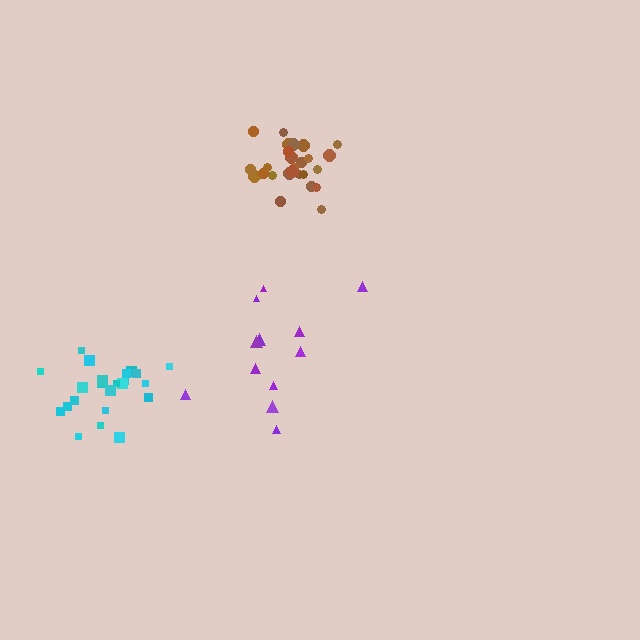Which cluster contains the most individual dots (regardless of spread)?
Brown (28).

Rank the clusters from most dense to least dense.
brown, cyan, purple.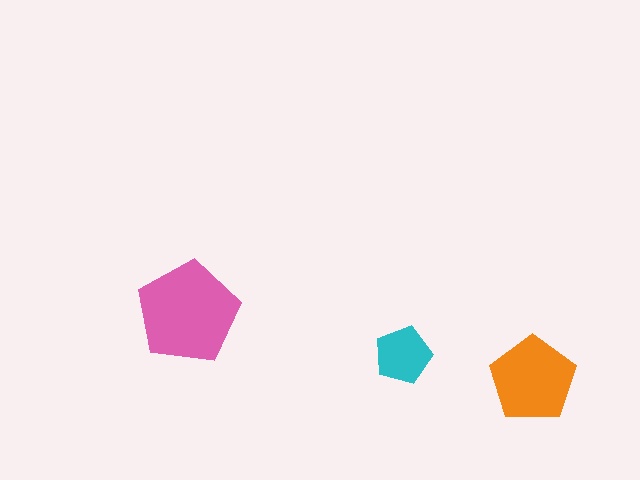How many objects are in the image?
There are 3 objects in the image.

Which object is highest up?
The pink pentagon is topmost.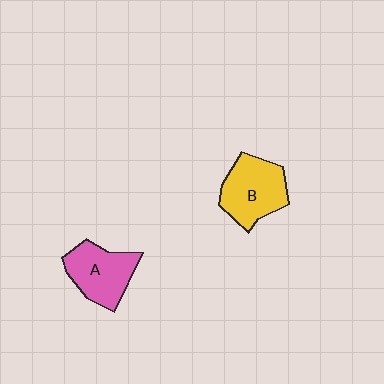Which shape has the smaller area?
Shape A (pink).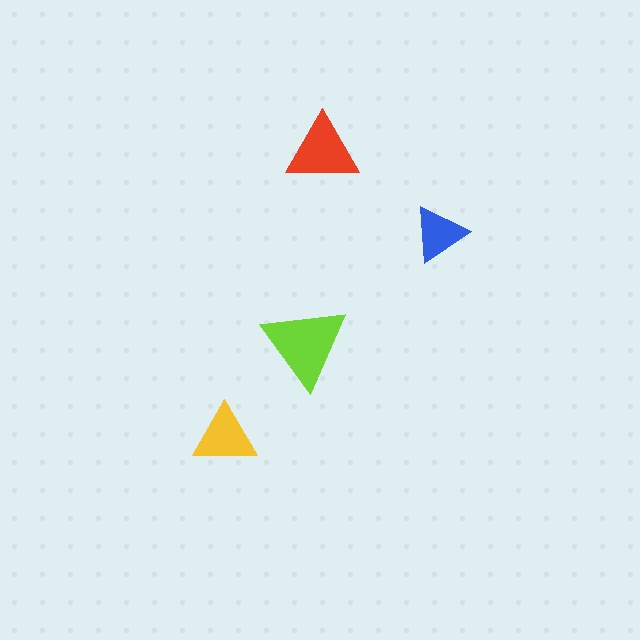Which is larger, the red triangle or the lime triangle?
The lime one.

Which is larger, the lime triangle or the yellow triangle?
The lime one.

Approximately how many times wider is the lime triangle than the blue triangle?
About 1.5 times wider.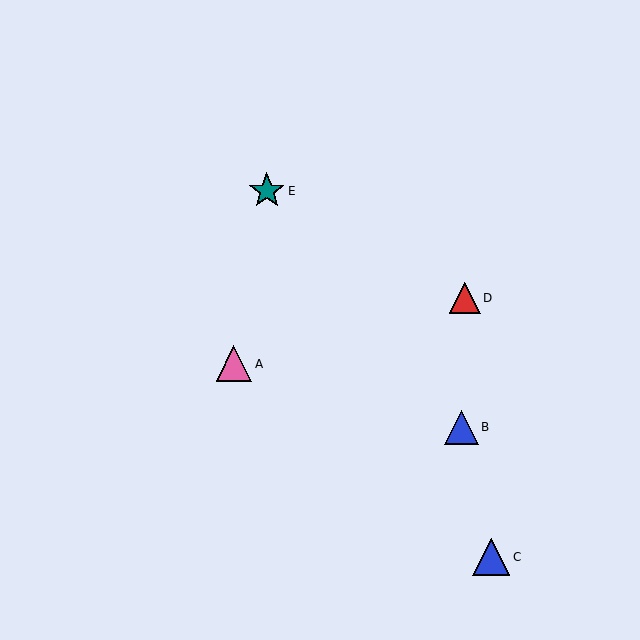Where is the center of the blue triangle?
The center of the blue triangle is at (461, 427).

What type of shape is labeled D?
Shape D is a red triangle.